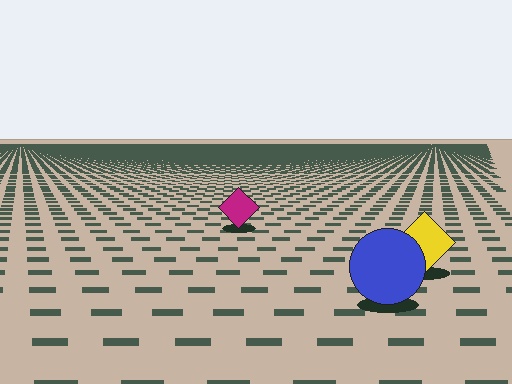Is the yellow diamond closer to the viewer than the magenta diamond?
Yes. The yellow diamond is closer — you can tell from the texture gradient: the ground texture is coarser near it.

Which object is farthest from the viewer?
The magenta diamond is farthest from the viewer. It appears smaller and the ground texture around it is denser.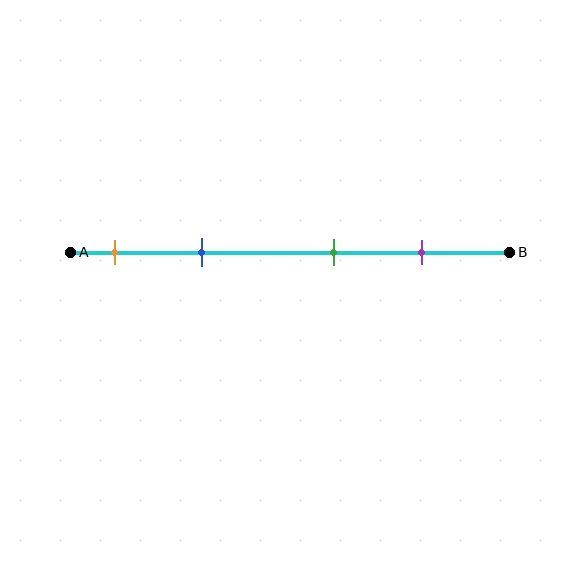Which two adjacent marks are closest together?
The orange and blue marks are the closest adjacent pair.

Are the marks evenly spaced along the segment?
No, the marks are not evenly spaced.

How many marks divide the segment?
There are 4 marks dividing the segment.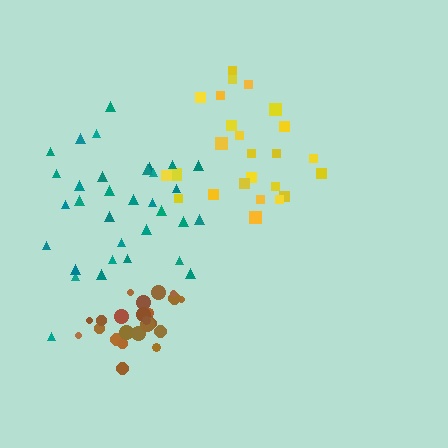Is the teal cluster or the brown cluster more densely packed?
Brown.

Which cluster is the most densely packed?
Brown.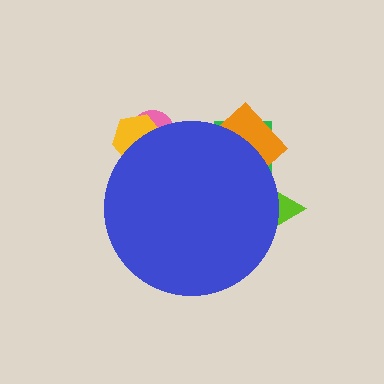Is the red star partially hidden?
Yes, the red star is partially hidden behind the blue circle.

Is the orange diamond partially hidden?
Yes, the orange diamond is partially hidden behind the blue circle.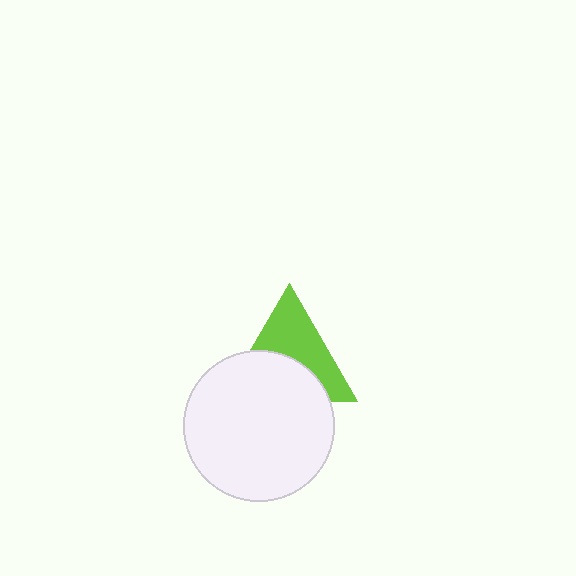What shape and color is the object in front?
The object in front is a white circle.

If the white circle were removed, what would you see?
You would see the complete lime triangle.